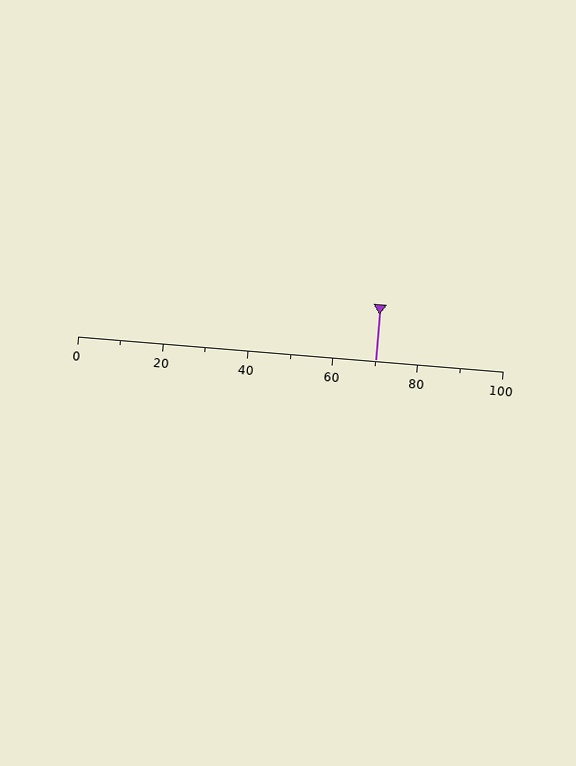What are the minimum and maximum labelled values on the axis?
The axis runs from 0 to 100.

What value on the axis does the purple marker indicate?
The marker indicates approximately 70.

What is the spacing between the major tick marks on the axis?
The major ticks are spaced 20 apart.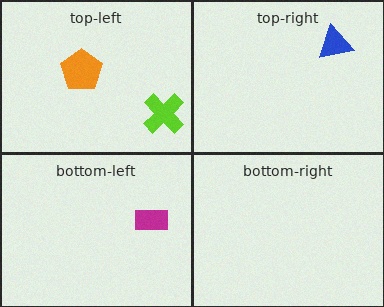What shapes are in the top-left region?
The lime cross, the orange pentagon.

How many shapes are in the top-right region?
1.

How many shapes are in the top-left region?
2.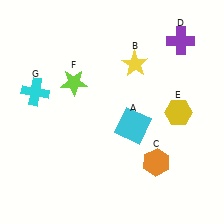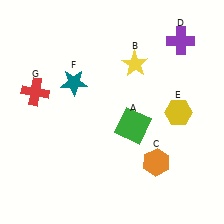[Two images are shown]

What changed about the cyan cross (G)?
In Image 1, G is cyan. In Image 2, it changed to red.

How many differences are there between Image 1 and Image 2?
There are 3 differences between the two images.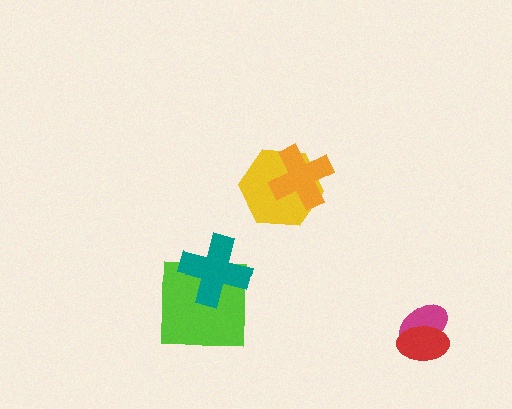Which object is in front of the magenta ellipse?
The red ellipse is in front of the magenta ellipse.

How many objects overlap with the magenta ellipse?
1 object overlaps with the magenta ellipse.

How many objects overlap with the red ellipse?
1 object overlaps with the red ellipse.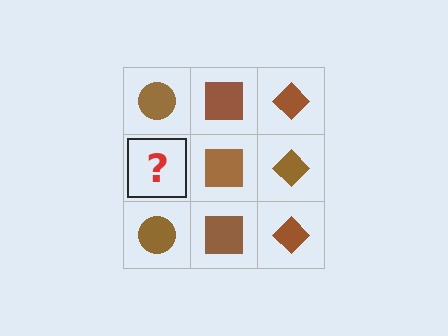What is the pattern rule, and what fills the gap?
The rule is that each column has a consistent shape. The gap should be filled with a brown circle.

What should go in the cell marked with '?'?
The missing cell should contain a brown circle.